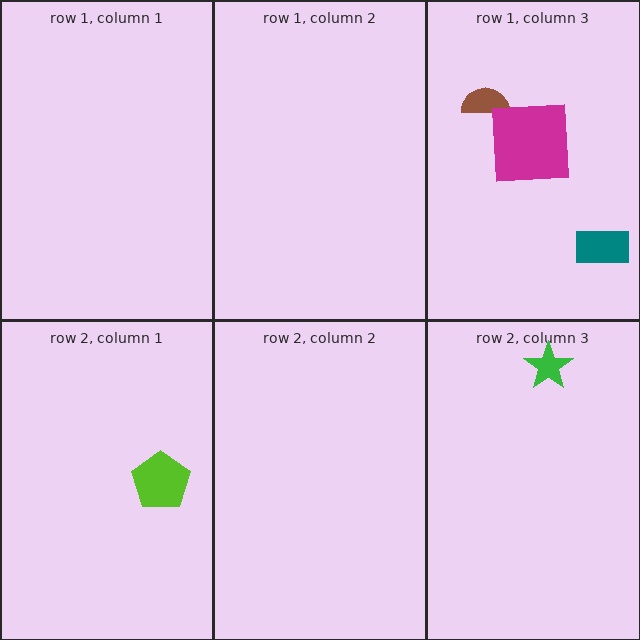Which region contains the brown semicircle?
The row 1, column 3 region.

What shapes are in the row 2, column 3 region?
The green star.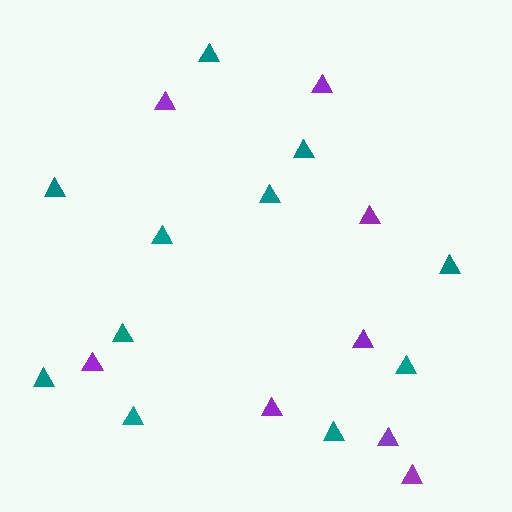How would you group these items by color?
There are 2 groups: one group of purple triangles (8) and one group of teal triangles (11).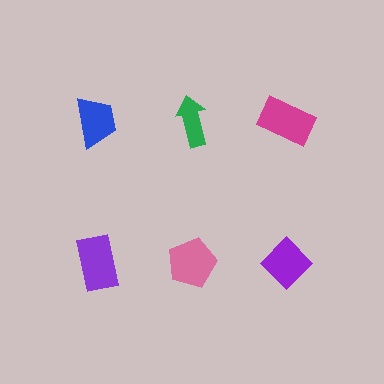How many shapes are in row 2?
3 shapes.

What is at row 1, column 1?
A blue trapezoid.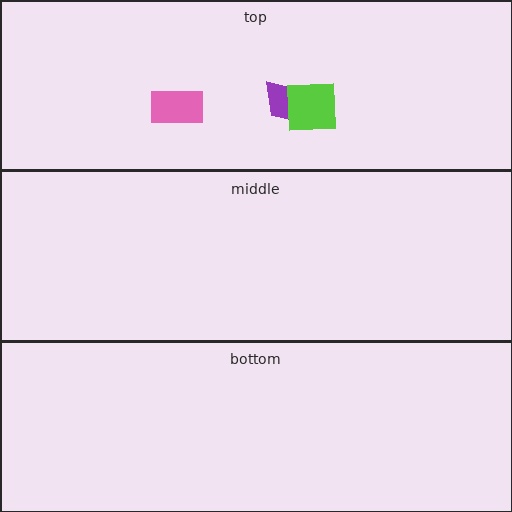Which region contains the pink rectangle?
The top region.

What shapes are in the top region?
The purple trapezoid, the lime square, the pink rectangle.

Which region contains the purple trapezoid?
The top region.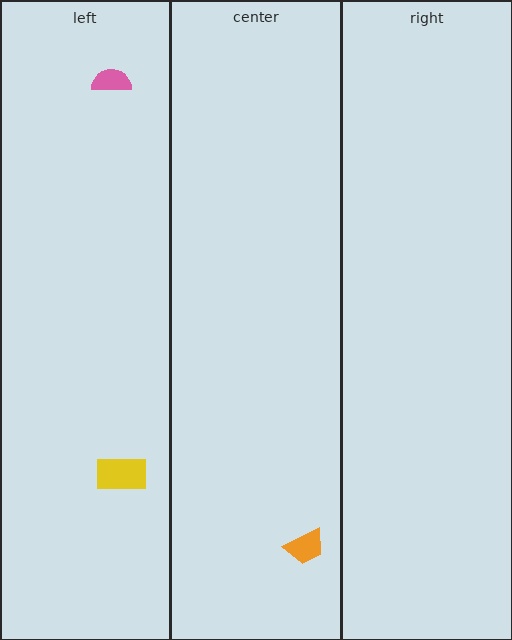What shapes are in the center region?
The orange trapezoid.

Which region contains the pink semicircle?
The left region.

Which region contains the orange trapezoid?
The center region.